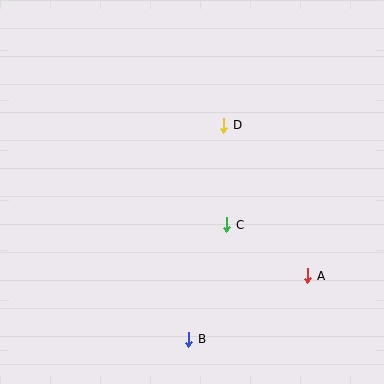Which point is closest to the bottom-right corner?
Point A is closest to the bottom-right corner.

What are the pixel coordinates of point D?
Point D is at (224, 125).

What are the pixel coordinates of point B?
Point B is at (189, 339).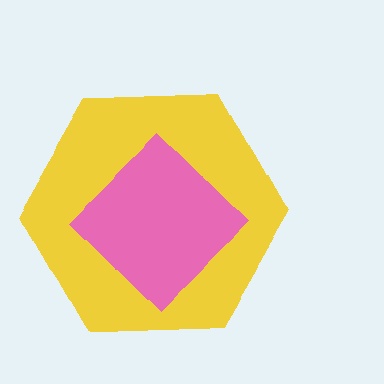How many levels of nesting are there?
2.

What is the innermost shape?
The pink diamond.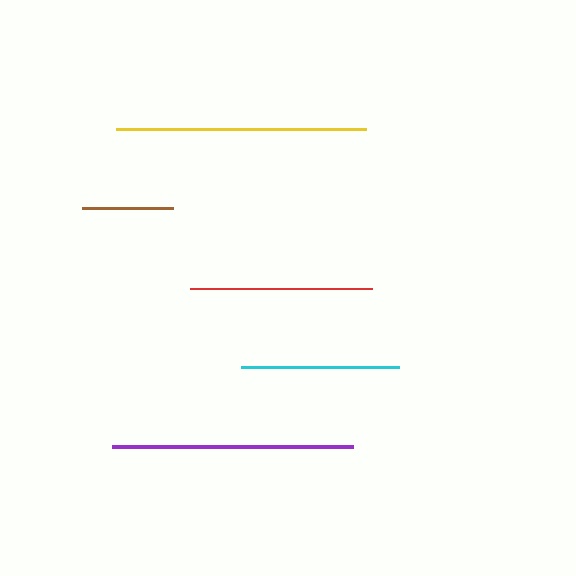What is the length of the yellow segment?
The yellow segment is approximately 249 pixels long.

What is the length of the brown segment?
The brown segment is approximately 91 pixels long.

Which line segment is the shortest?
The brown line is the shortest at approximately 91 pixels.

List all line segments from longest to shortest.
From longest to shortest: yellow, purple, red, cyan, brown.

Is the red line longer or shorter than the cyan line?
The red line is longer than the cyan line.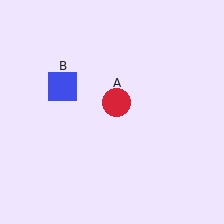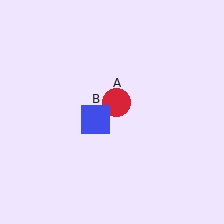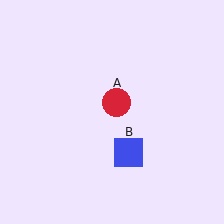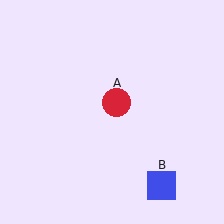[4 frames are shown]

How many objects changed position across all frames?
1 object changed position: blue square (object B).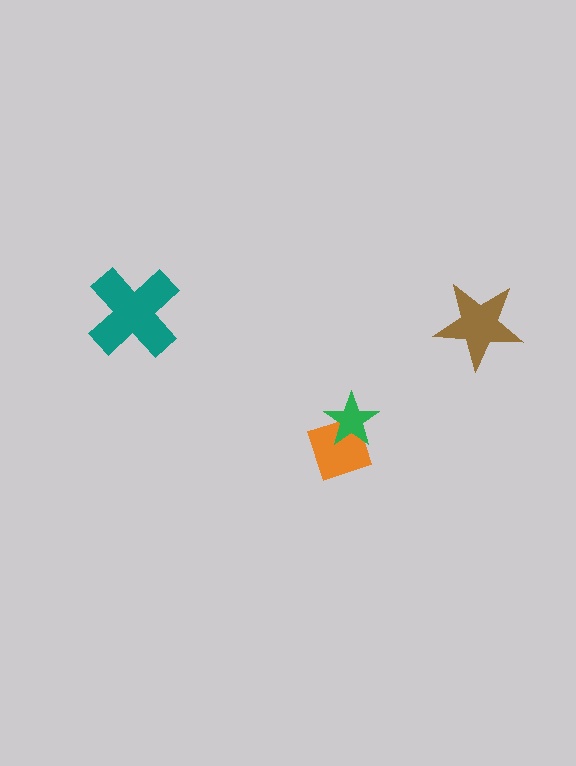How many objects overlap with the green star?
1 object overlaps with the green star.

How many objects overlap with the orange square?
1 object overlaps with the orange square.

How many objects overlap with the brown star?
0 objects overlap with the brown star.